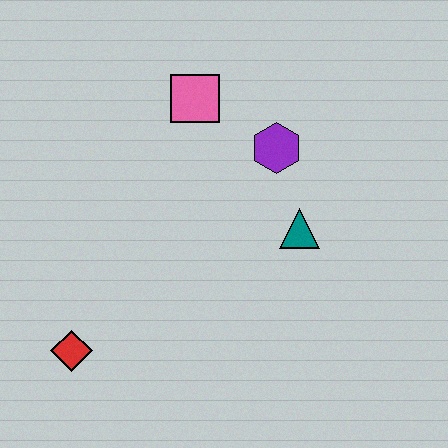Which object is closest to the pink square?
The purple hexagon is closest to the pink square.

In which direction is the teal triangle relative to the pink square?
The teal triangle is below the pink square.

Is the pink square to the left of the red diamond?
No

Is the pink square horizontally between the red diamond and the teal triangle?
Yes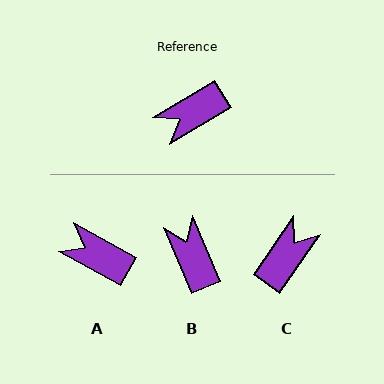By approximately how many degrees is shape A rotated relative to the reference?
Approximately 60 degrees clockwise.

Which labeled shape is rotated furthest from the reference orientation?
C, about 155 degrees away.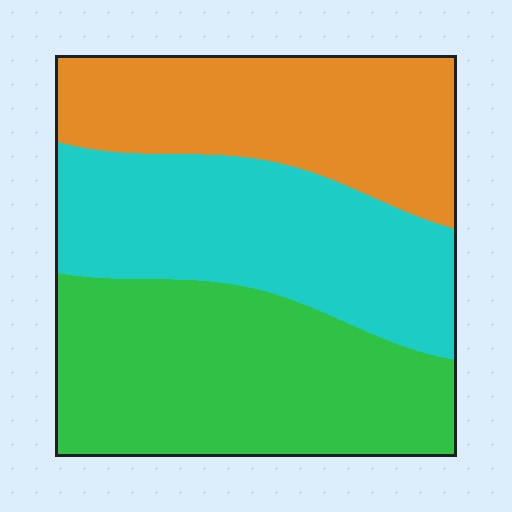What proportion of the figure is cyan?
Cyan takes up between a quarter and a half of the figure.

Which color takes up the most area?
Green, at roughly 40%.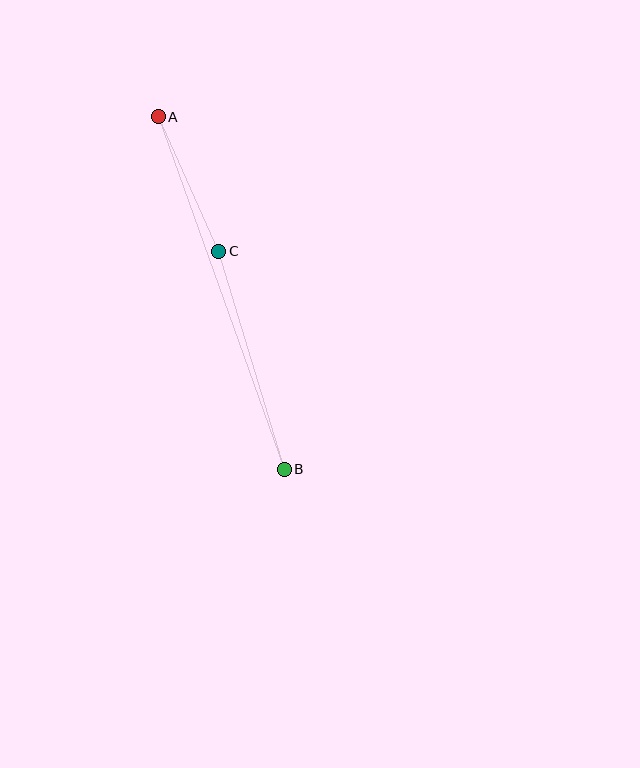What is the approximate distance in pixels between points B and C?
The distance between B and C is approximately 228 pixels.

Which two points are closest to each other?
Points A and C are closest to each other.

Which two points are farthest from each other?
Points A and B are farthest from each other.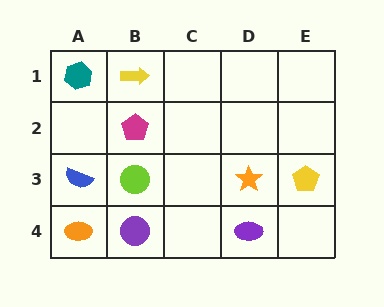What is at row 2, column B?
A magenta pentagon.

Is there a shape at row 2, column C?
No, that cell is empty.